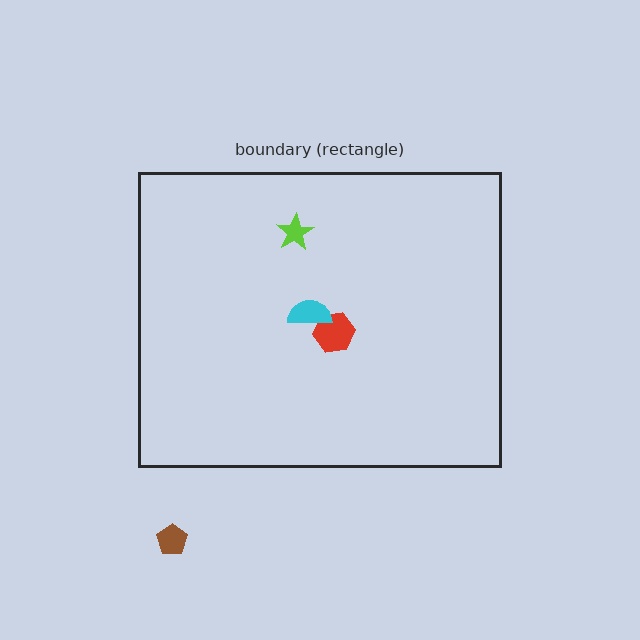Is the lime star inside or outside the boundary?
Inside.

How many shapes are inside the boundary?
3 inside, 1 outside.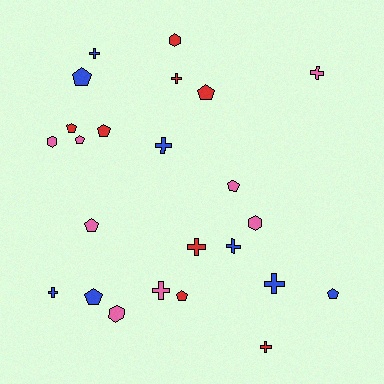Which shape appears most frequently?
Cross, with 10 objects.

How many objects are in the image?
There are 24 objects.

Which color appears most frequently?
Red, with 8 objects.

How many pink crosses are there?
There are 2 pink crosses.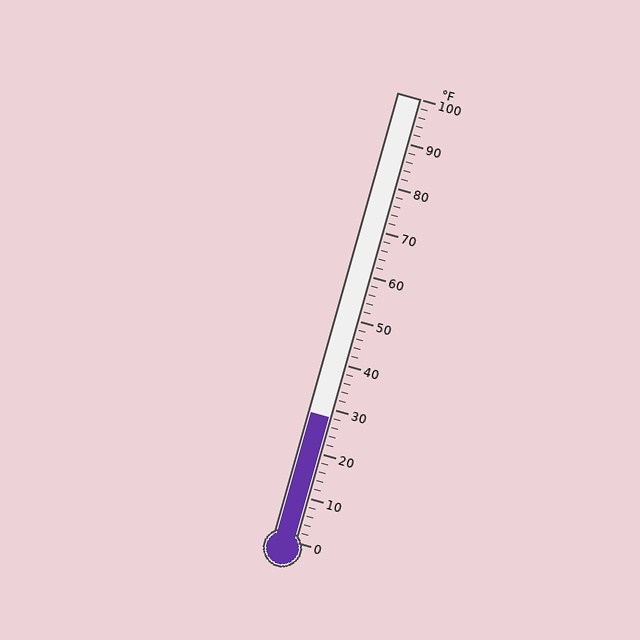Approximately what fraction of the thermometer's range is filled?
The thermometer is filled to approximately 30% of its range.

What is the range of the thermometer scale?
The thermometer scale ranges from 0°F to 100°F.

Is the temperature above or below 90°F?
The temperature is below 90°F.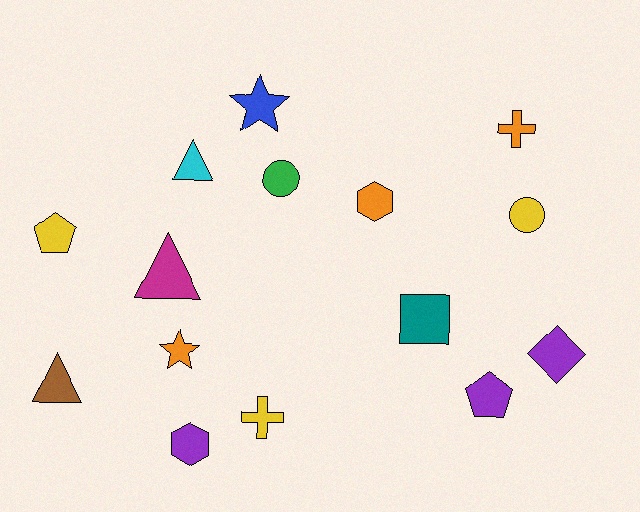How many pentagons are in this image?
There are 2 pentagons.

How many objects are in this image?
There are 15 objects.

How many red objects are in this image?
There are no red objects.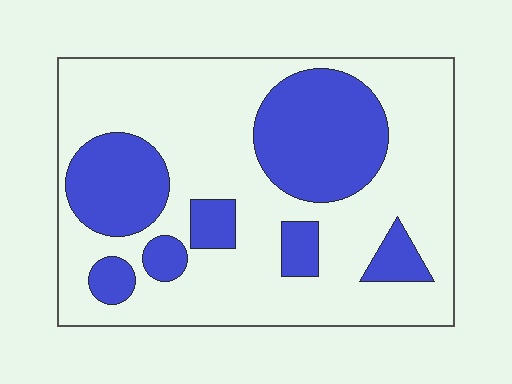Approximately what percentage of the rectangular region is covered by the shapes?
Approximately 30%.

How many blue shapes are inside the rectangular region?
7.